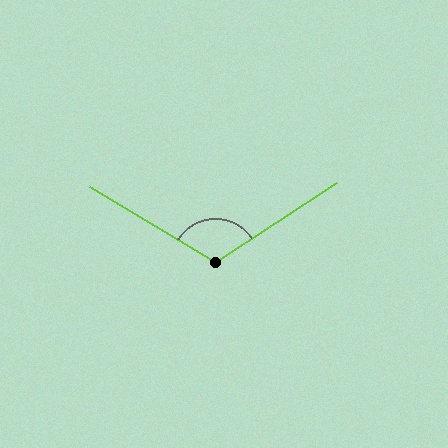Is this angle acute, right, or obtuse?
It is obtuse.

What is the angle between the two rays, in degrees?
Approximately 116 degrees.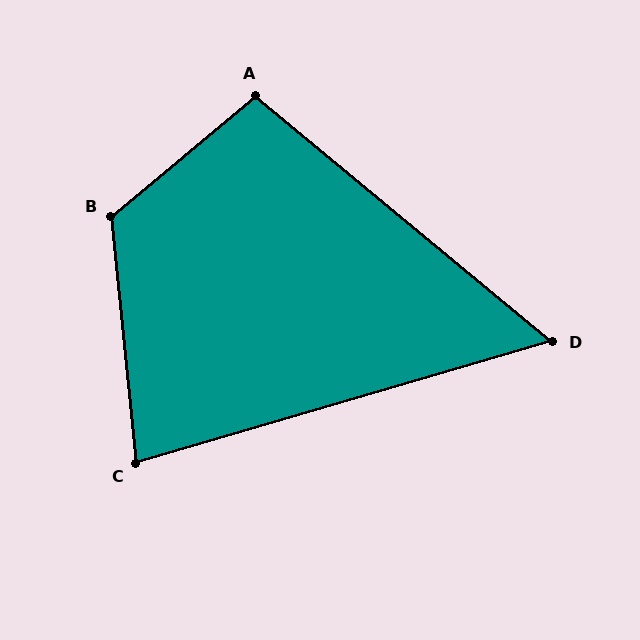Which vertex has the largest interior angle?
B, at approximately 124 degrees.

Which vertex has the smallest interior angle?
D, at approximately 56 degrees.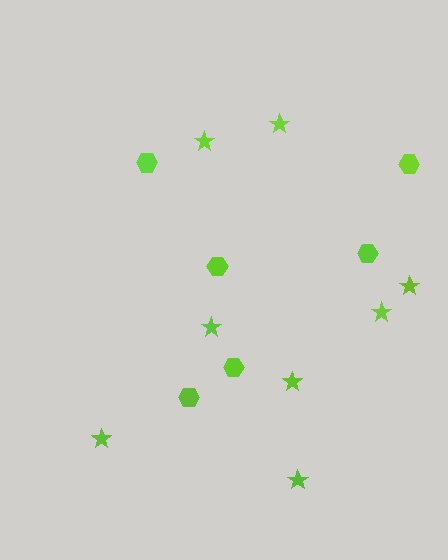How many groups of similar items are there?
There are 2 groups: one group of stars (8) and one group of hexagons (6).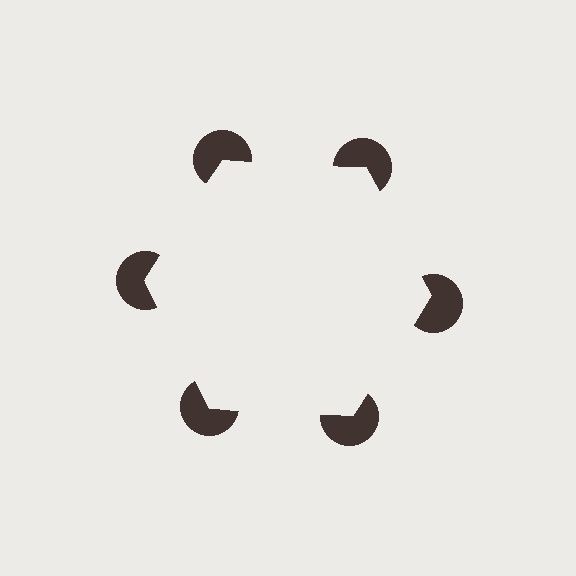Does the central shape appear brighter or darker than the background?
It typically appears slightly brighter than the background, even though no actual brightness change is drawn.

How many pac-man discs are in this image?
There are 6 — one at each vertex of the illusory hexagon.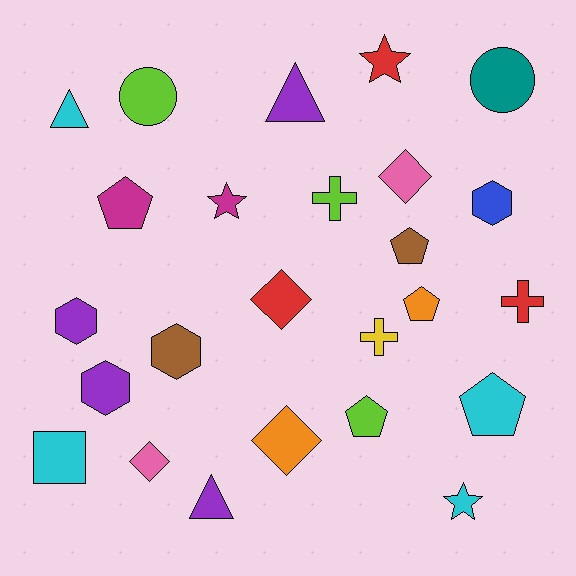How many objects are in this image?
There are 25 objects.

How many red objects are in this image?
There are 3 red objects.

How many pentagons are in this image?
There are 5 pentagons.